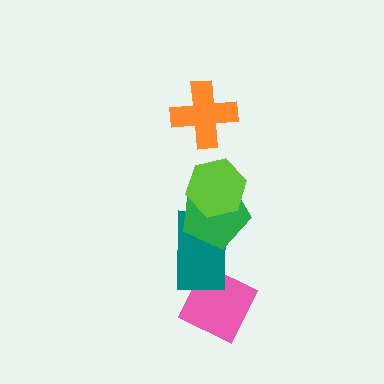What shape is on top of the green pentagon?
The lime hexagon is on top of the green pentagon.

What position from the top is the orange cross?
The orange cross is 1st from the top.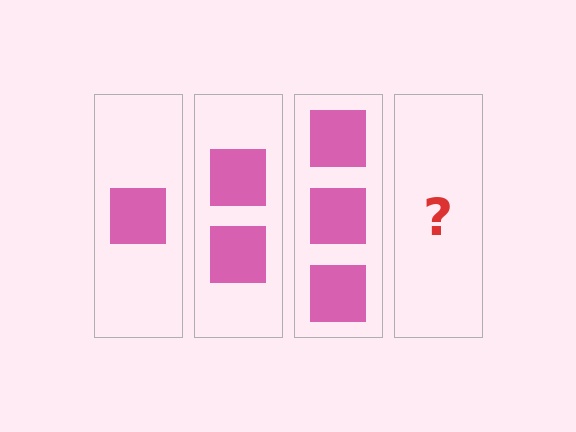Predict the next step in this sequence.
The next step is 4 squares.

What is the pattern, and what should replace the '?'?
The pattern is that each step adds one more square. The '?' should be 4 squares.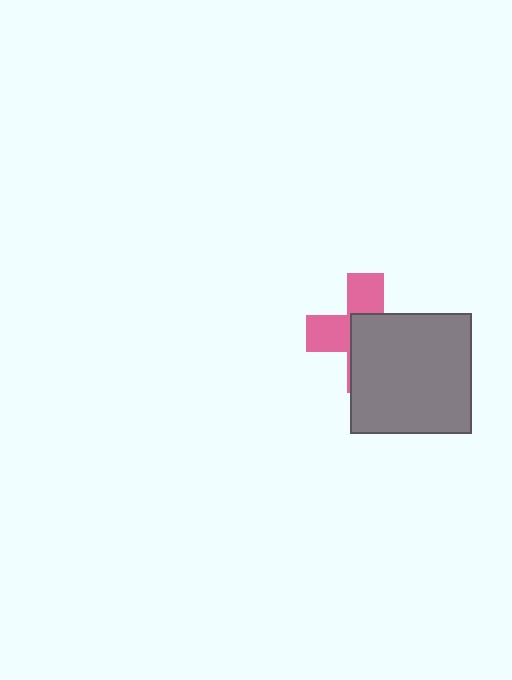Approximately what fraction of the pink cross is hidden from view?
Roughly 58% of the pink cross is hidden behind the gray square.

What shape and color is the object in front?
The object in front is a gray square.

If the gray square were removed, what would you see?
You would see the complete pink cross.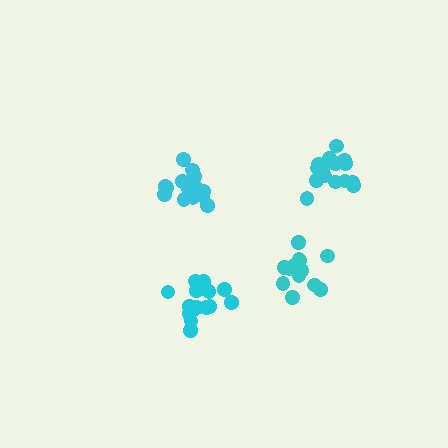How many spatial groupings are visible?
There are 4 spatial groupings.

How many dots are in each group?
Group 1: 16 dots, Group 2: 15 dots, Group 3: 15 dots, Group 4: 13 dots (59 total).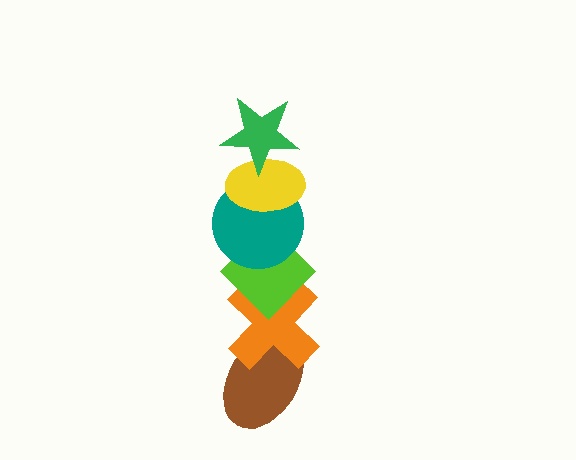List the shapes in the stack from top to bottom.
From top to bottom: the green star, the yellow ellipse, the teal circle, the lime diamond, the orange cross, the brown ellipse.